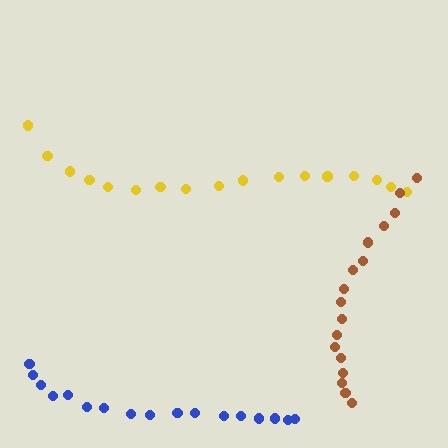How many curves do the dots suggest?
There are 3 distinct paths.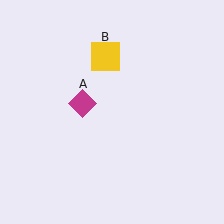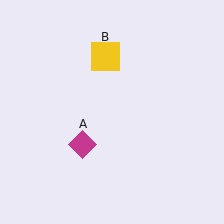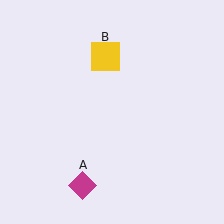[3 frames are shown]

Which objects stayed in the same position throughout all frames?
Yellow square (object B) remained stationary.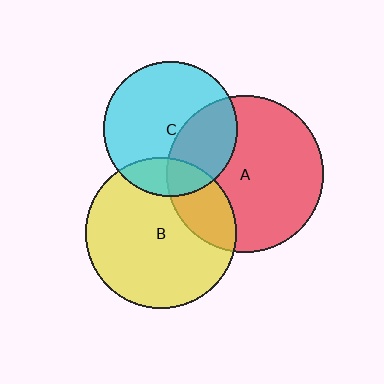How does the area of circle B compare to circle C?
Approximately 1.3 times.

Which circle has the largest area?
Circle A (red).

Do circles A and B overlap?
Yes.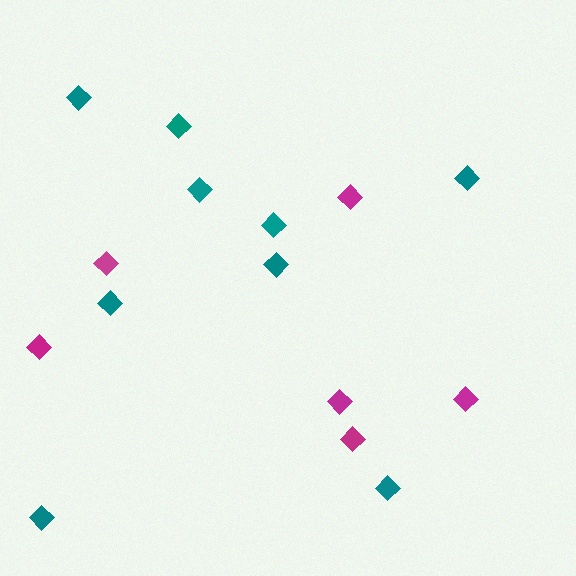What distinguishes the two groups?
There are 2 groups: one group of teal diamonds (9) and one group of magenta diamonds (6).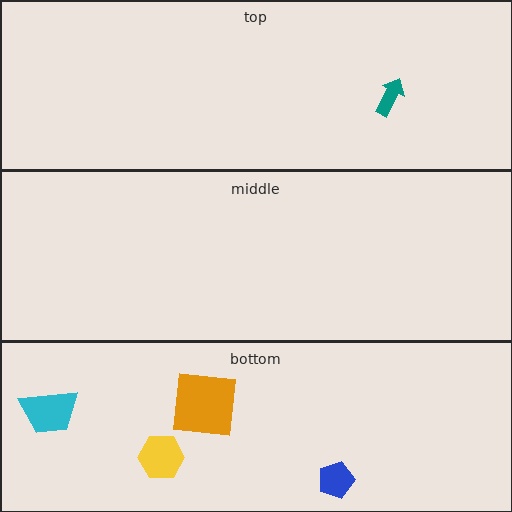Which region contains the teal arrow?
The top region.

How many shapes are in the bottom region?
4.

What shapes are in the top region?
The teal arrow.